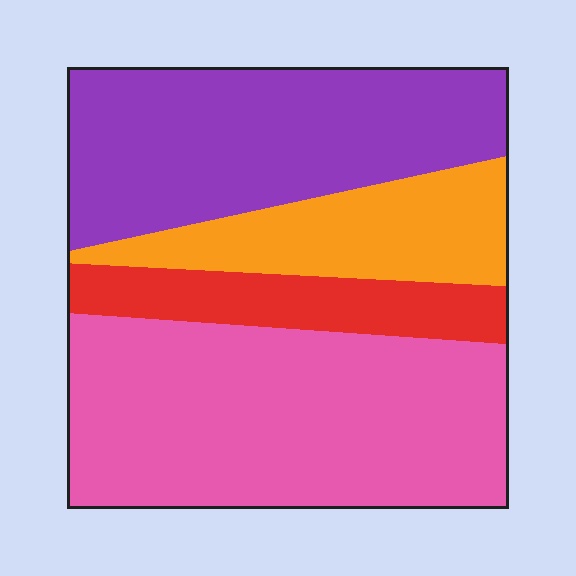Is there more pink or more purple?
Pink.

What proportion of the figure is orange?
Orange covers about 15% of the figure.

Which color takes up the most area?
Pink, at roughly 40%.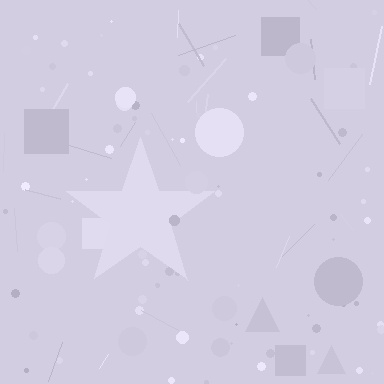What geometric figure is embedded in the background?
A star is embedded in the background.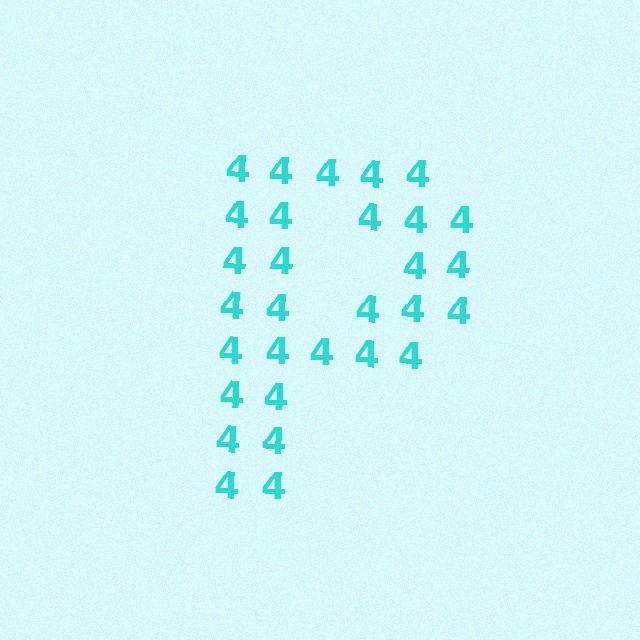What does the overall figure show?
The overall figure shows the letter P.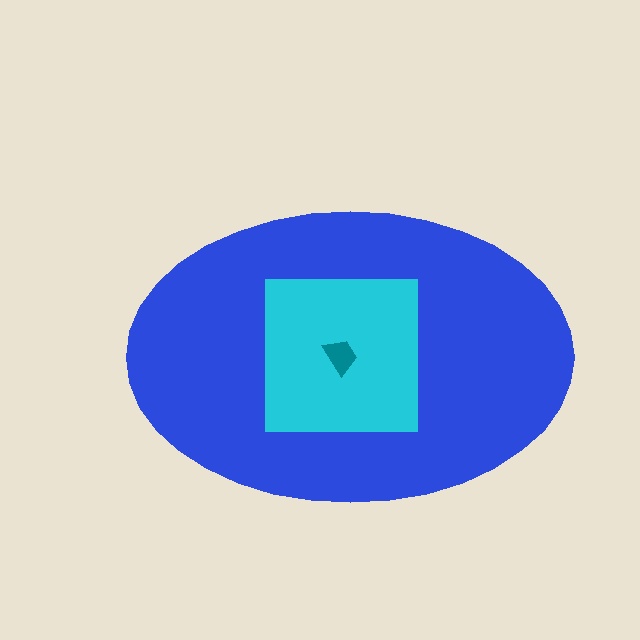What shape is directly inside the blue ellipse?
The cyan square.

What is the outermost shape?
The blue ellipse.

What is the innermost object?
The teal trapezoid.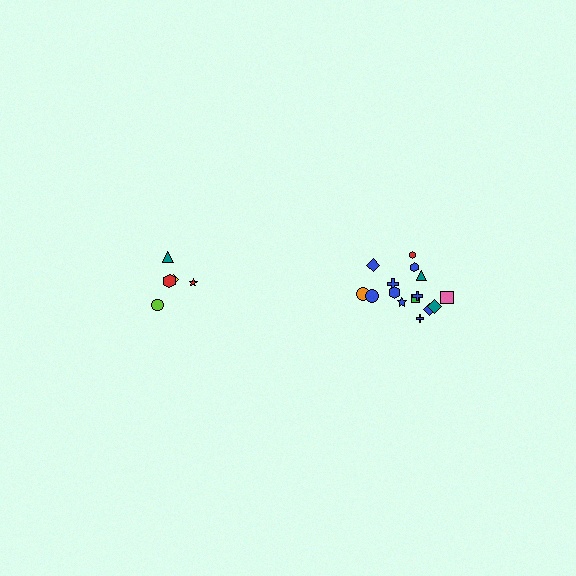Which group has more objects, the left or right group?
The right group.